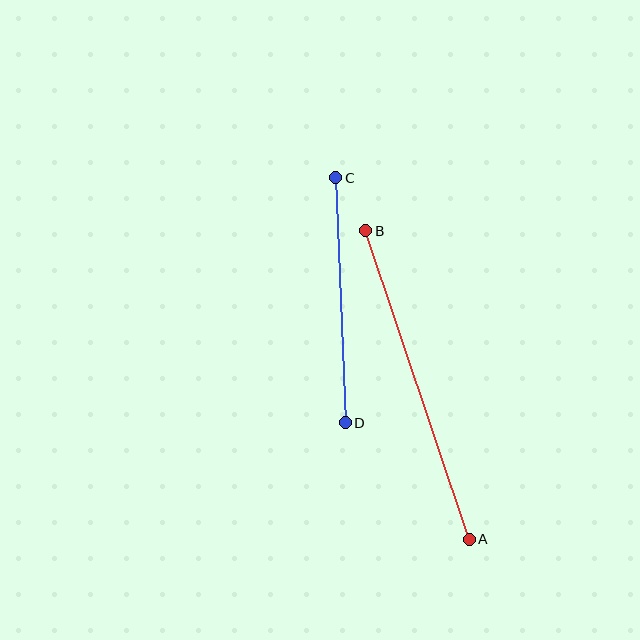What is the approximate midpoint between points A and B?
The midpoint is at approximately (417, 385) pixels.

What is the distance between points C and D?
The distance is approximately 245 pixels.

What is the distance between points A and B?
The distance is approximately 326 pixels.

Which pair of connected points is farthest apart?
Points A and B are farthest apart.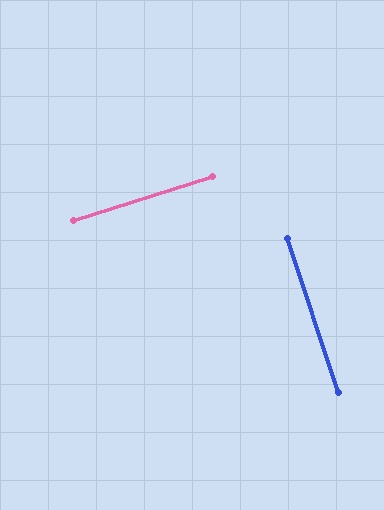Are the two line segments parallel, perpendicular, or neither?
Perpendicular — they meet at approximately 89°.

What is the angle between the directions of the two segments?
Approximately 89 degrees.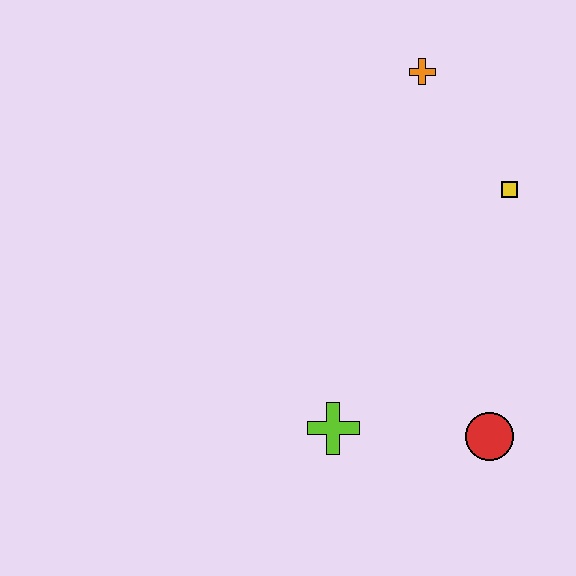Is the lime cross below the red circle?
No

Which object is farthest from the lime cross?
The orange cross is farthest from the lime cross.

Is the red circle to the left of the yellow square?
Yes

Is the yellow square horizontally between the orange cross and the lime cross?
No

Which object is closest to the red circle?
The lime cross is closest to the red circle.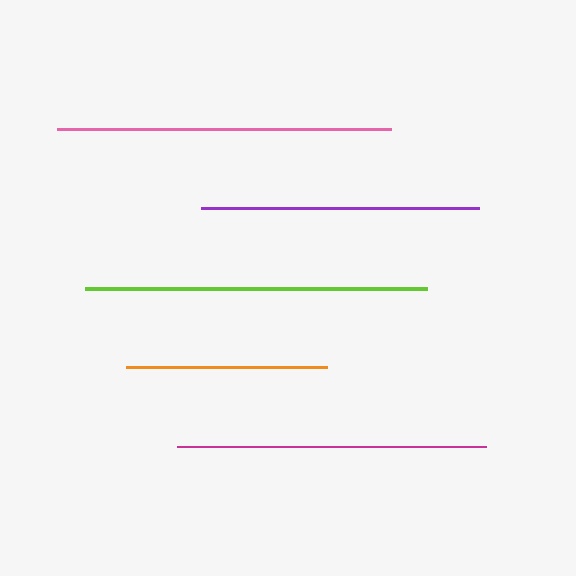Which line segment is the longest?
The lime line is the longest at approximately 341 pixels.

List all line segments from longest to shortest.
From longest to shortest: lime, pink, magenta, purple, orange.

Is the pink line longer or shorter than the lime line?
The lime line is longer than the pink line.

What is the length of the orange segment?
The orange segment is approximately 201 pixels long.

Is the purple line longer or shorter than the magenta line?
The magenta line is longer than the purple line.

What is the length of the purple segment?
The purple segment is approximately 277 pixels long.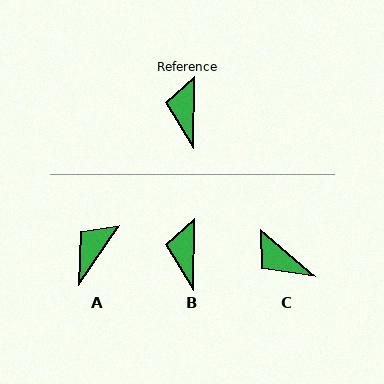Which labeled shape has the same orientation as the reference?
B.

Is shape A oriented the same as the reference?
No, it is off by about 34 degrees.